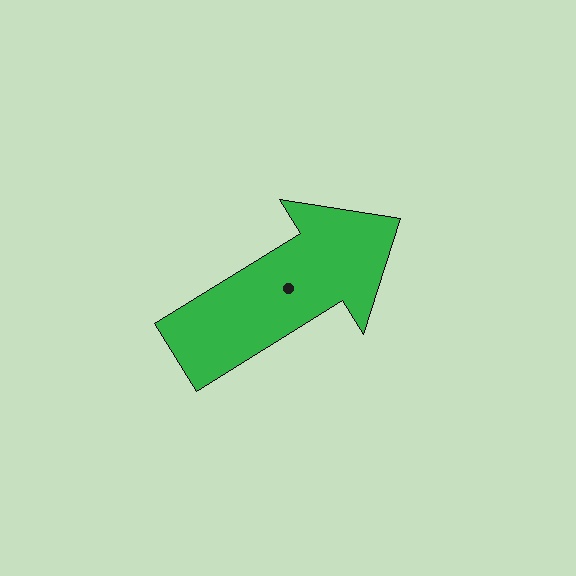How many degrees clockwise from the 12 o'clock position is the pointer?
Approximately 58 degrees.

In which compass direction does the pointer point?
Northeast.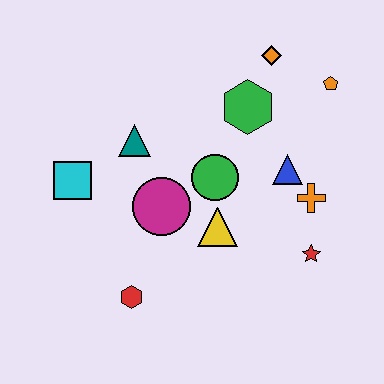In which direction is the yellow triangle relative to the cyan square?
The yellow triangle is to the right of the cyan square.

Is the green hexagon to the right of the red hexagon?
Yes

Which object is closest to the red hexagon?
The magenta circle is closest to the red hexagon.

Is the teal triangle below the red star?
No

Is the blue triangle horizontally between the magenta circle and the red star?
Yes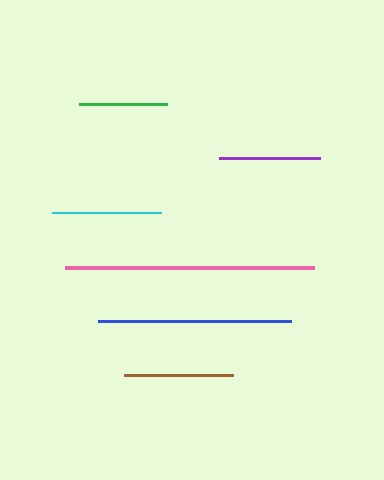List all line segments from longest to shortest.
From longest to shortest: pink, blue, brown, cyan, purple, green.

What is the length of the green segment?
The green segment is approximately 87 pixels long.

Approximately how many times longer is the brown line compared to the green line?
The brown line is approximately 1.3 times the length of the green line.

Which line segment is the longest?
The pink line is the longest at approximately 249 pixels.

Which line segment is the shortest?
The green line is the shortest at approximately 87 pixels.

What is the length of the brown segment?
The brown segment is approximately 109 pixels long.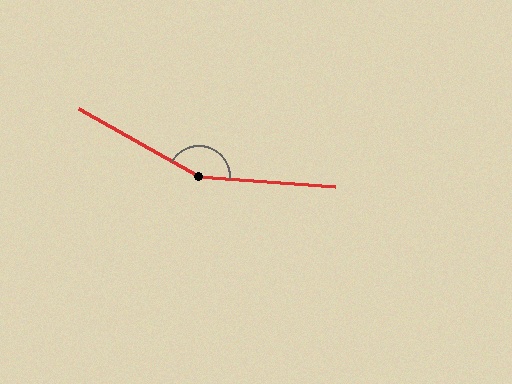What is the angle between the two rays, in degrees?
Approximately 155 degrees.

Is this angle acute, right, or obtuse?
It is obtuse.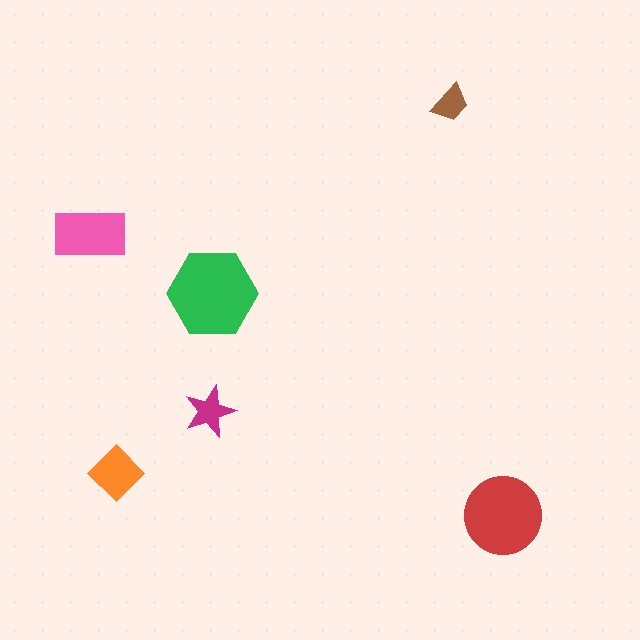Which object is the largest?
The green hexagon.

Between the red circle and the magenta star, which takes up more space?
The red circle.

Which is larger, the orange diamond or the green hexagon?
The green hexagon.